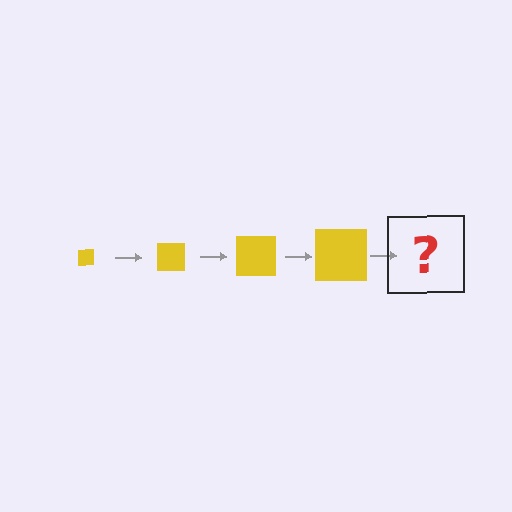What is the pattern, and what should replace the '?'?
The pattern is that the square gets progressively larger each step. The '?' should be a yellow square, larger than the previous one.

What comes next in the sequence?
The next element should be a yellow square, larger than the previous one.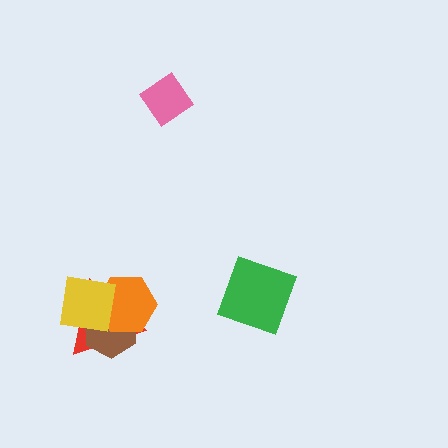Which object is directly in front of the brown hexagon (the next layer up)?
The orange hexagon is directly in front of the brown hexagon.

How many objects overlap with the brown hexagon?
3 objects overlap with the brown hexagon.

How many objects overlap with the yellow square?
3 objects overlap with the yellow square.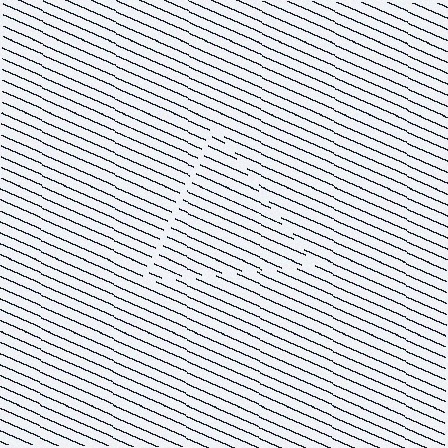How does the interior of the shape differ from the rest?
The interior of the shape contains the same grating, shifted by half a period — the contour is defined by the phase discontinuity where line-ends from the inner and outer gratings abut.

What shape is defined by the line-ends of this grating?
An illusory triangle. The interior of the shape contains the same grating, shifted by half a period — the contour is defined by the phase discontinuity where line-ends from the inner and outer gratings abut.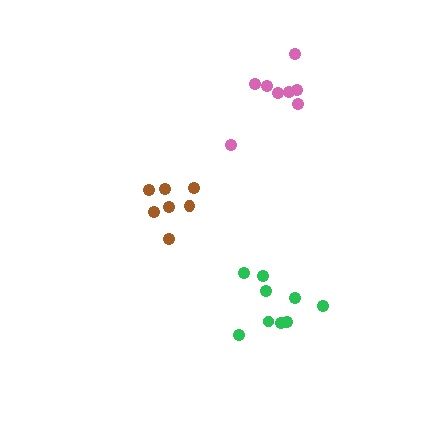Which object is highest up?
The pink cluster is topmost.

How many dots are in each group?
Group 1: 8 dots, Group 2: 9 dots, Group 3: 7 dots (24 total).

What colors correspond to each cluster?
The clusters are colored: pink, green, brown.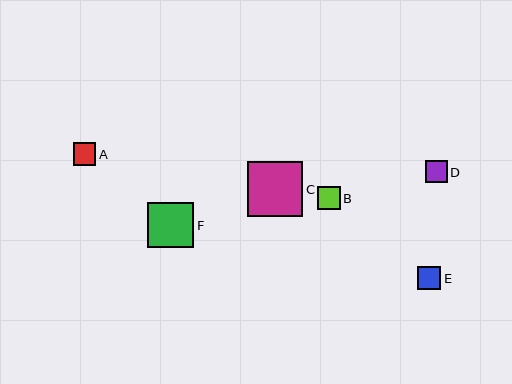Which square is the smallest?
Square D is the smallest with a size of approximately 22 pixels.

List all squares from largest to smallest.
From largest to smallest: C, F, B, E, A, D.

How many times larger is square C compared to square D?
Square C is approximately 2.5 times the size of square D.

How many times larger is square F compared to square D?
Square F is approximately 2.1 times the size of square D.